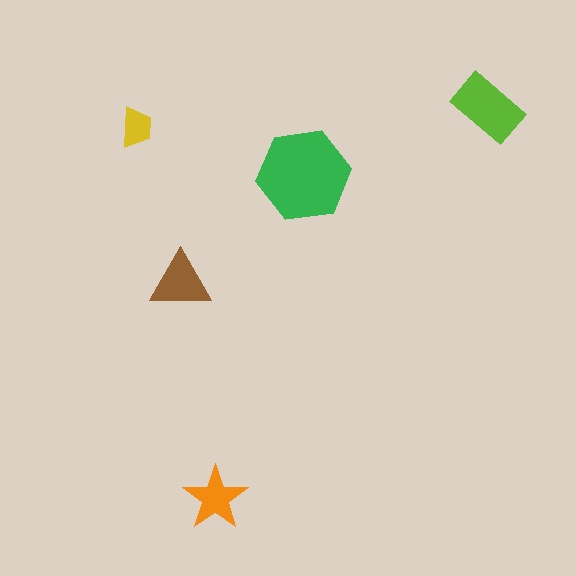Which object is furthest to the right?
The lime rectangle is rightmost.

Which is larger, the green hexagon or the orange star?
The green hexagon.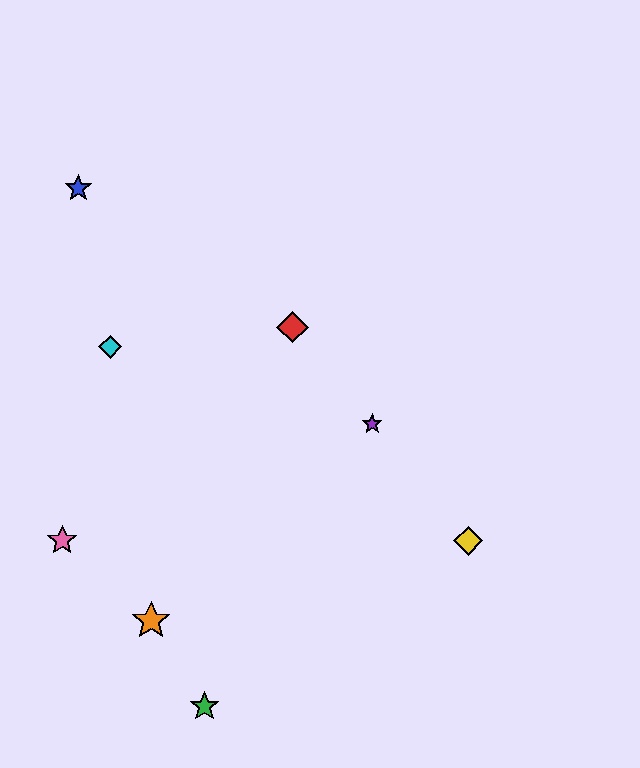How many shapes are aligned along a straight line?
3 shapes (the red diamond, the yellow diamond, the purple star) are aligned along a straight line.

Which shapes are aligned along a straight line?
The red diamond, the yellow diamond, the purple star are aligned along a straight line.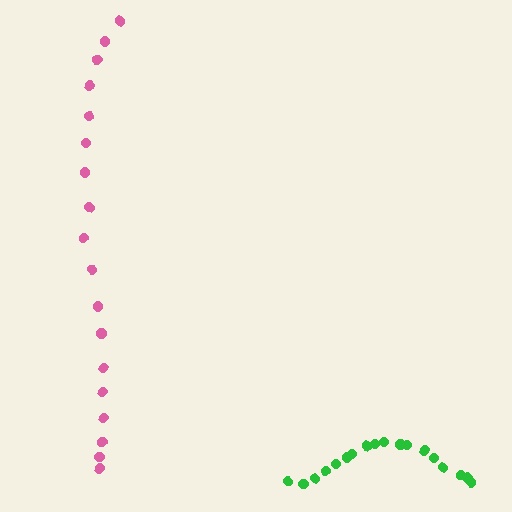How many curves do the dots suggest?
There are 2 distinct paths.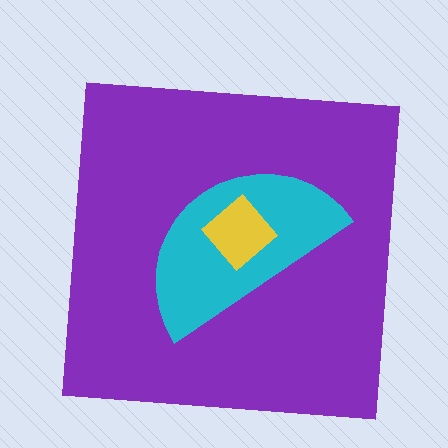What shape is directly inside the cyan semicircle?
The yellow diamond.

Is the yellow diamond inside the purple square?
Yes.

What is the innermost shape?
The yellow diamond.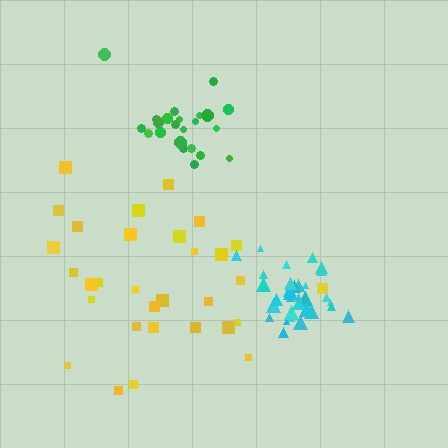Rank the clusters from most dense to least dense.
cyan, green, yellow.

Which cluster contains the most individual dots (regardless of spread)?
Cyan (33).